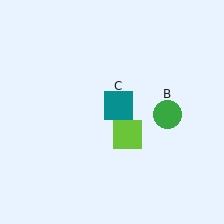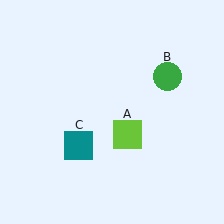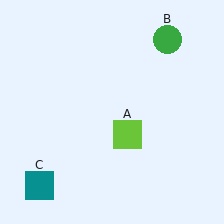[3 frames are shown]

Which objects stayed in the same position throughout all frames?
Lime square (object A) remained stationary.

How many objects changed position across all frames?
2 objects changed position: green circle (object B), teal square (object C).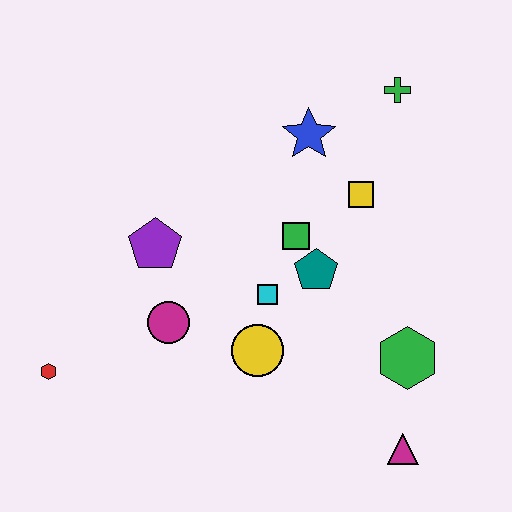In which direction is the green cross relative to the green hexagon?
The green cross is above the green hexagon.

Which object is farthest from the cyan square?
The green cross is farthest from the cyan square.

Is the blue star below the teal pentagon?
No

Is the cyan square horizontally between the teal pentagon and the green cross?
No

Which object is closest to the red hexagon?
The magenta circle is closest to the red hexagon.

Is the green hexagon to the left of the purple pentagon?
No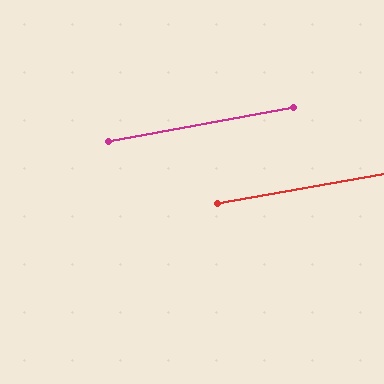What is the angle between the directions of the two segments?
Approximately 0 degrees.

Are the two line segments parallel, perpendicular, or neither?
Parallel — their directions differ by only 0.1°.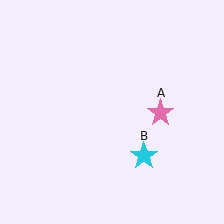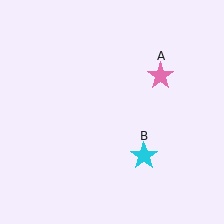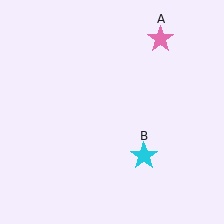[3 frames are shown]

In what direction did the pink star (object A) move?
The pink star (object A) moved up.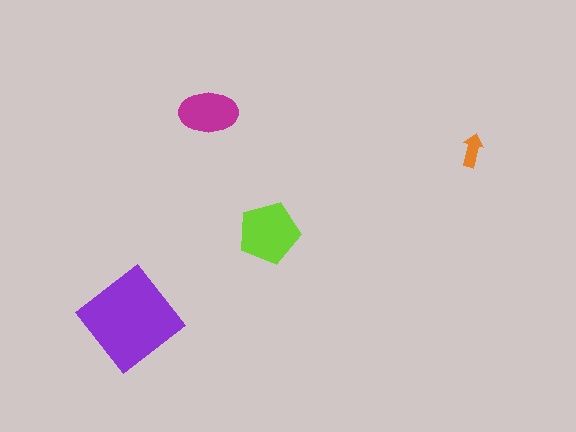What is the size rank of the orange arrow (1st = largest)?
4th.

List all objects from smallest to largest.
The orange arrow, the magenta ellipse, the lime pentagon, the purple diamond.